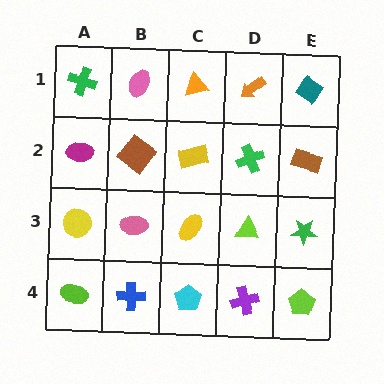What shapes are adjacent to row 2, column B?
A pink ellipse (row 1, column B), a pink ellipse (row 3, column B), a magenta ellipse (row 2, column A), a yellow rectangle (row 2, column C).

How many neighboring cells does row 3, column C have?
4.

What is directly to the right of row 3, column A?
A pink ellipse.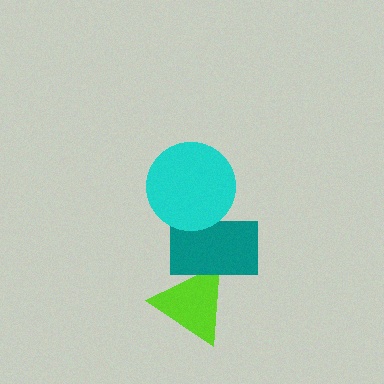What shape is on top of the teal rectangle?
The cyan circle is on top of the teal rectangle.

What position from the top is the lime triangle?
The lime triangle is 3rd from the top.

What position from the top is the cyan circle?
The cyan circle is 1st from the top.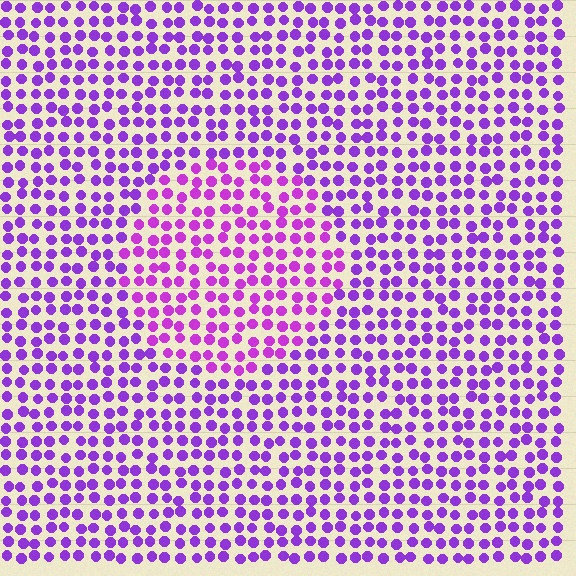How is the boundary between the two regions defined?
The boundary is defined purely by a slight shift in hue (about 22 degrees). Spacing, size, and orientation are identical on both sides.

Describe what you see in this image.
The image is filled with small purple elements in a uniform arrangement. A circle-shaped region is visible where the elements are tinted to a slightly different hue, forming a subtle color boundary.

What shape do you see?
I see a circle.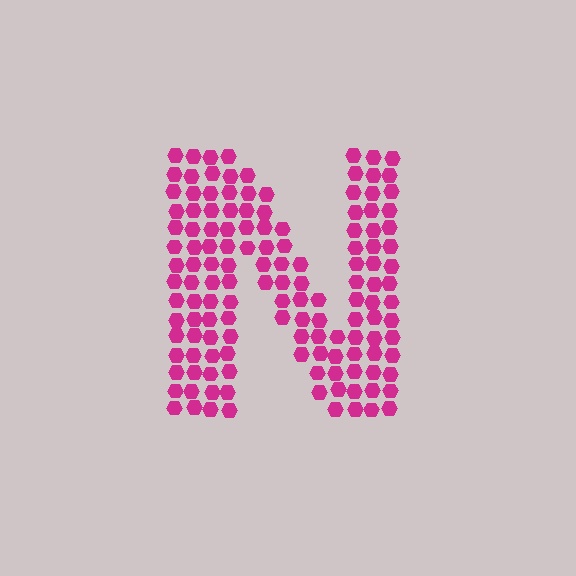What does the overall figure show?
The overall figure shows the letter N.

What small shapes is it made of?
It is made of small hexagons.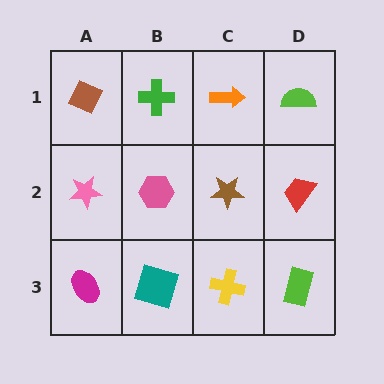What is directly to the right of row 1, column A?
A green cross.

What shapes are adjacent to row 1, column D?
A red trapezoid (row 2, column D), an orange arrow (row 1, column C).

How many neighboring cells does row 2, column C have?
4.